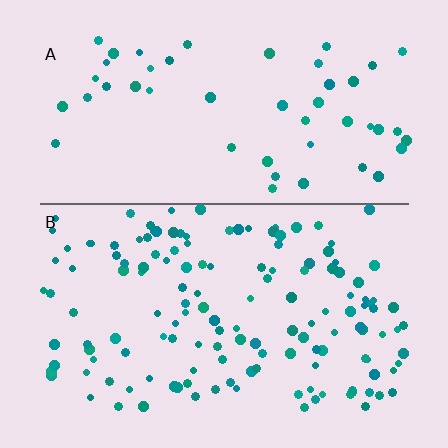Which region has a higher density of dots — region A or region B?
B (the bottom).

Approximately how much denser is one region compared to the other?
Approximately 2.9× — region B over region A.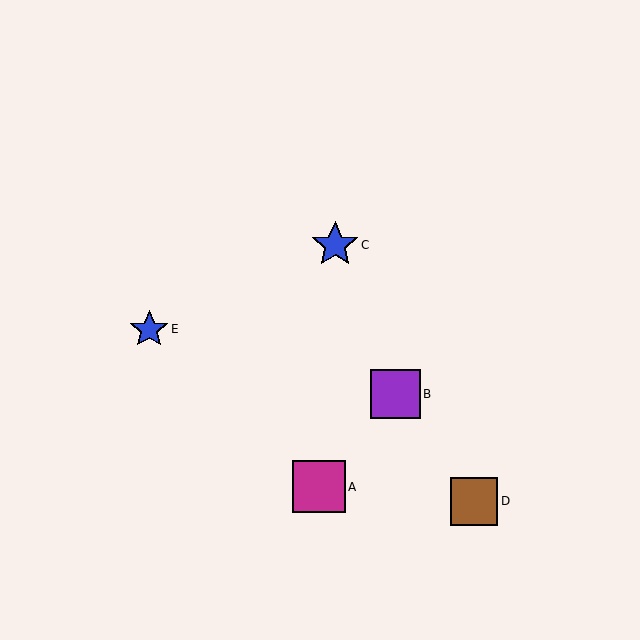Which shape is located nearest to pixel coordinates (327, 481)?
The magenta square (labeled A) at (319, 487) is nearest to that location.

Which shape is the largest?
The magenta square (labeled A) is the largest.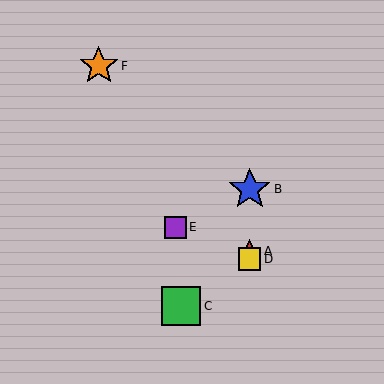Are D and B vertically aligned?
Yes, both are at x≈250.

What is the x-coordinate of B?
Object B is at x≈250.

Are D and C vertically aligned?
No, D is at x≈250 and C is at x≈181.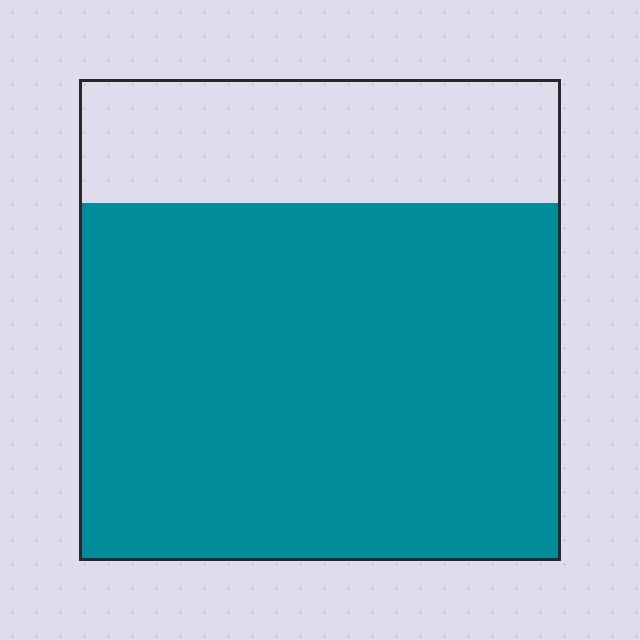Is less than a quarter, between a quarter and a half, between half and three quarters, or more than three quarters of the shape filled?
Between half and three quarters.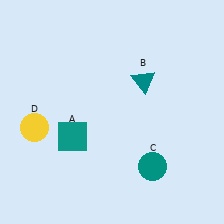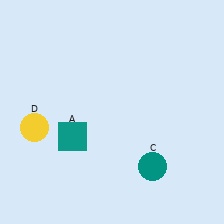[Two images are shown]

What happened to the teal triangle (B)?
The teal triangle (B) was removed in Image 2. It was in the top-right area of Image 1.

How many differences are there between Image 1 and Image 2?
There is 1 difference between the two images.